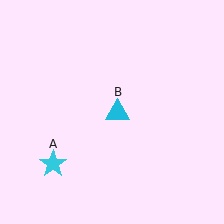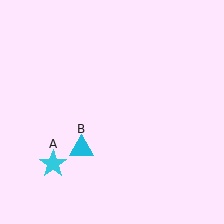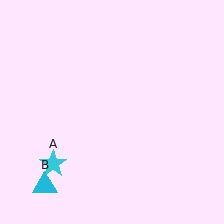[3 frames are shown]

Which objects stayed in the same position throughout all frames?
Cyan star (object A) remained stationary.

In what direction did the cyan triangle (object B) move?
The cyan triangle (object B) moved down and to the left.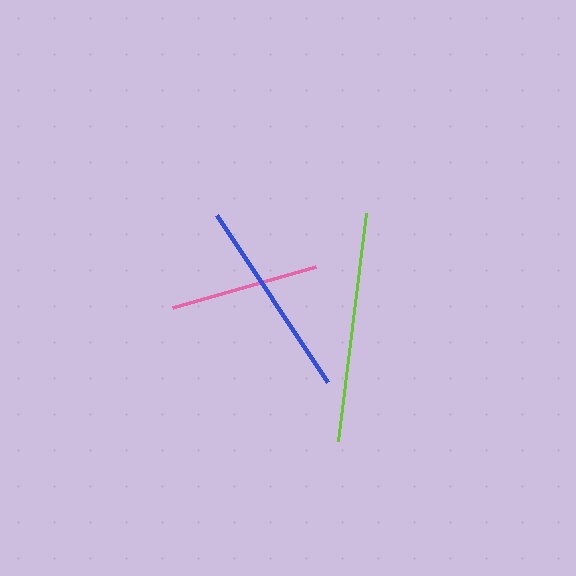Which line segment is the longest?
The lime line is the longest at approximately 230 pixels.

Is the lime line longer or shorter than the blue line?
The lime line is longer than the blue line.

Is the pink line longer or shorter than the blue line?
The blue line is longer than the pink line.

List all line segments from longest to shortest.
From longest to shortest: lime, blue, pink.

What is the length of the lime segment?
The lime segment is approximately 230 pixels long.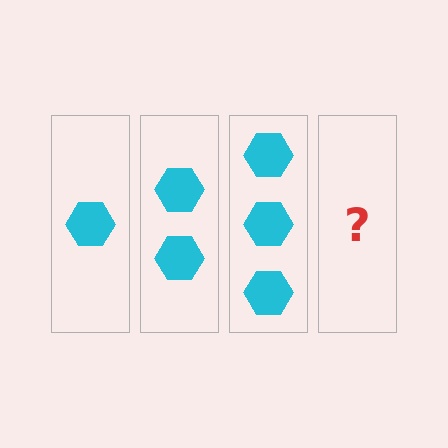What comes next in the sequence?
The next element should be 4 hexagons.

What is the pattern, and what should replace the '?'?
The pattern is that each step adds one more hexagon. The '?' should be 4 hexagons.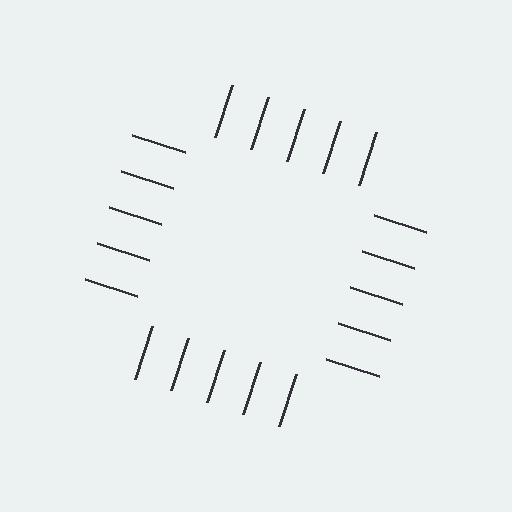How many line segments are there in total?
20 — 5 along each of the 4 edges.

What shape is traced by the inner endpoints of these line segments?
An illusory square — the line segments terminate on its edges but no continuous stroke is drawn.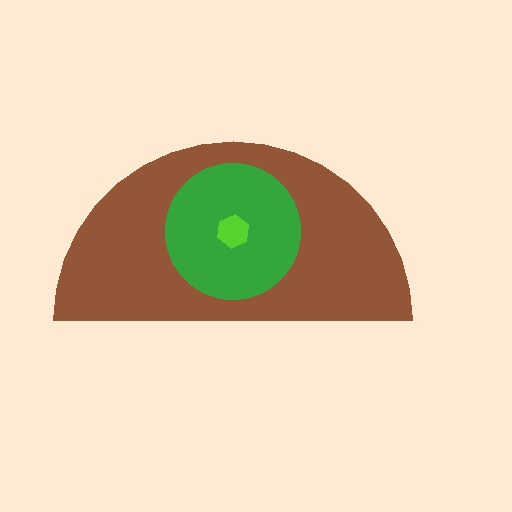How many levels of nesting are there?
3.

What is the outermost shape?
The brown semicircle.